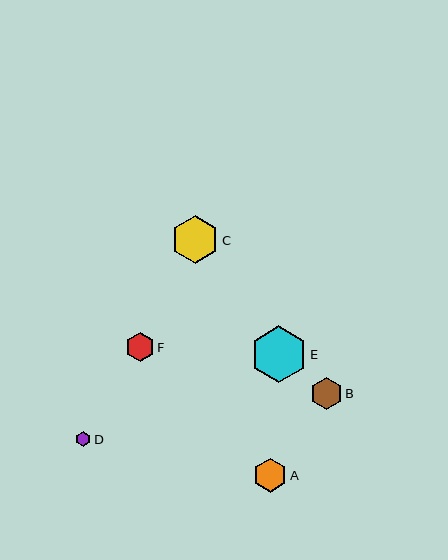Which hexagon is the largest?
Hexagon E is the largest with a size of approximately 56 pixels.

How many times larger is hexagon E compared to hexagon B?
Hexagon E is approximately 1.7 times the size of hexagon B.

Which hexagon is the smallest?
Hexagon D is the smallest with a size of approximately 15 pixels.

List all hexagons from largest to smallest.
From largest to smallest: E, C, A, B, F, D.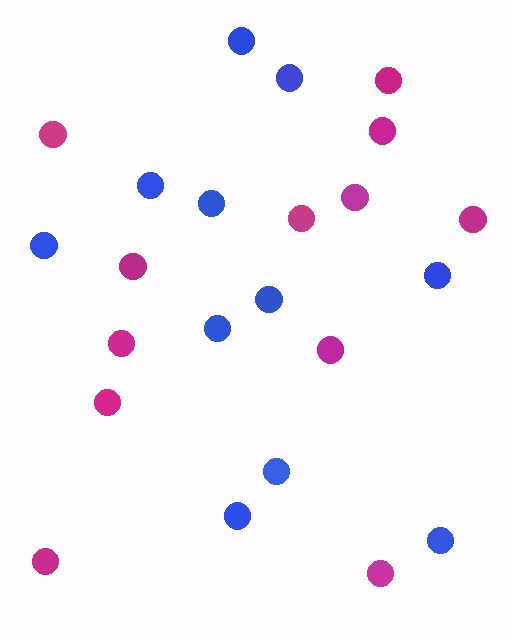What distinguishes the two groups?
There are 2 groups: one group of magenta circles (12) and one group of blue circles (11).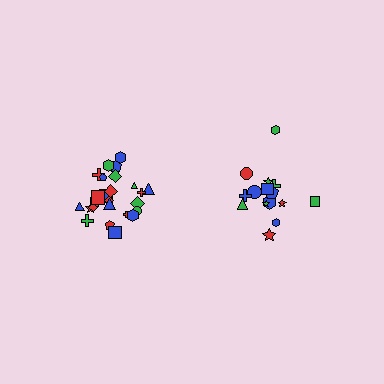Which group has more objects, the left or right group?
The left group.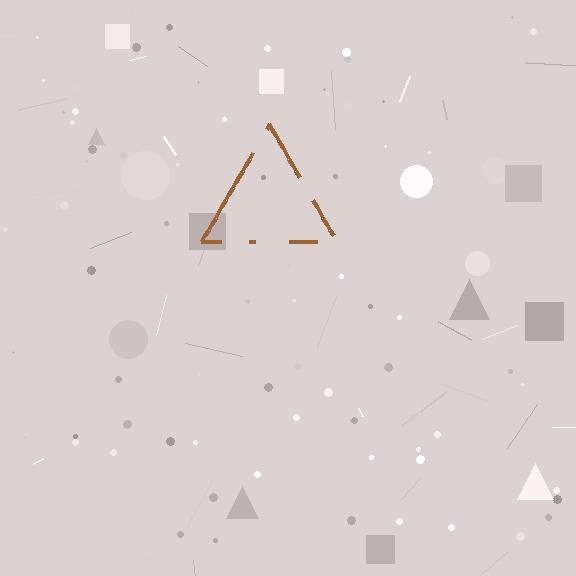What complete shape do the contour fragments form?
The contour fragments form a triangle.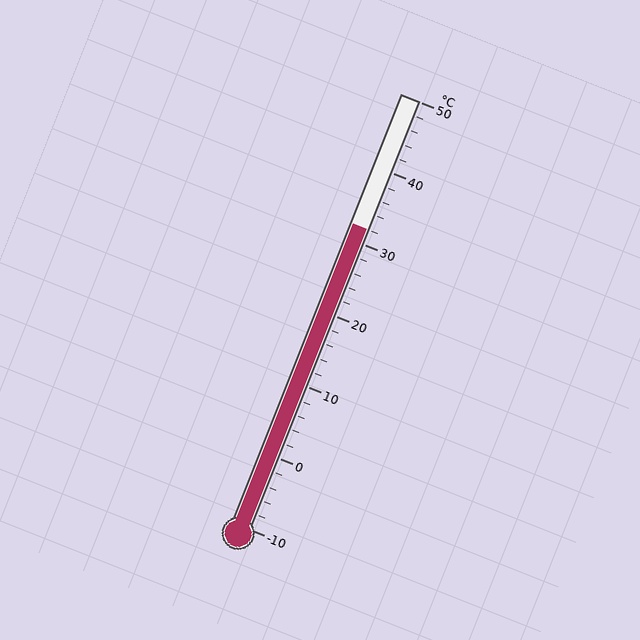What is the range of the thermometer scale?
The thermometer scale ranges from -10°C to 50°C.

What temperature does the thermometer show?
The thermometer shows approximately 32°C.